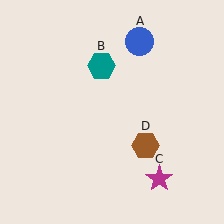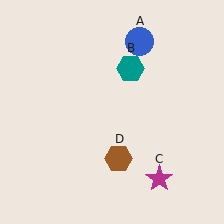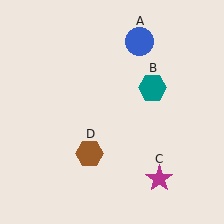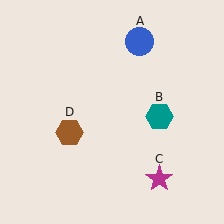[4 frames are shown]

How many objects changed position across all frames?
2 objects changed position: teal hexagon (object B), brown hexagon (object D).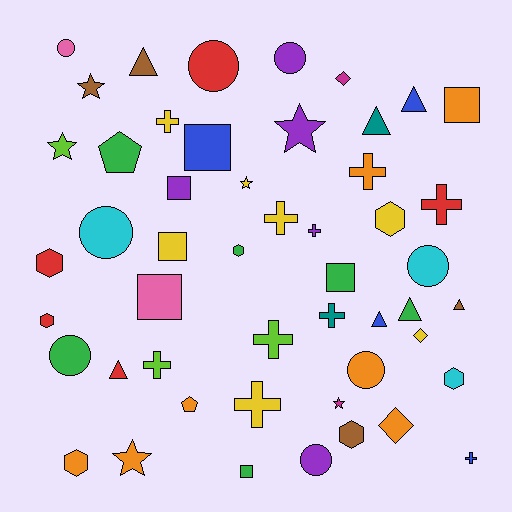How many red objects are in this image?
There are 5 red objects.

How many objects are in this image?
There are 50 objects.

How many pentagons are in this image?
There are 2 pentagons.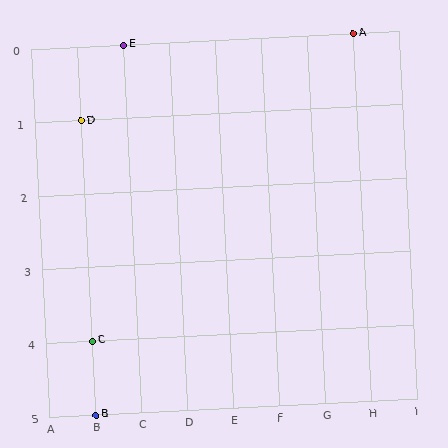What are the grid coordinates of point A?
Point A is at grid coordinates (H, 0).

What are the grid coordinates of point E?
Point E is at grid coordinates (C, 0).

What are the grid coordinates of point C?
Point C is at grid coordinates (B, 4).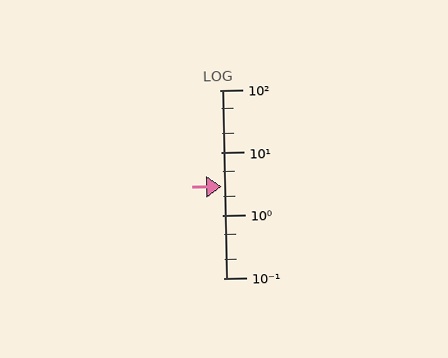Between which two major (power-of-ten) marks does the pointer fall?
The pointer is between 1 and 10.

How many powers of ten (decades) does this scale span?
The scale spans 3 decades, from 0.1 to 100.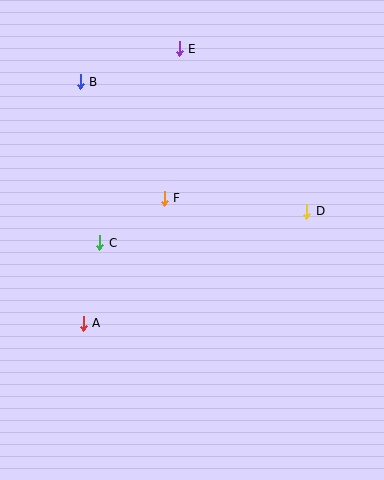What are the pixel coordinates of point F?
Point F is at (164, 198).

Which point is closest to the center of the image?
Point F at (164, 198) is closest to the center.